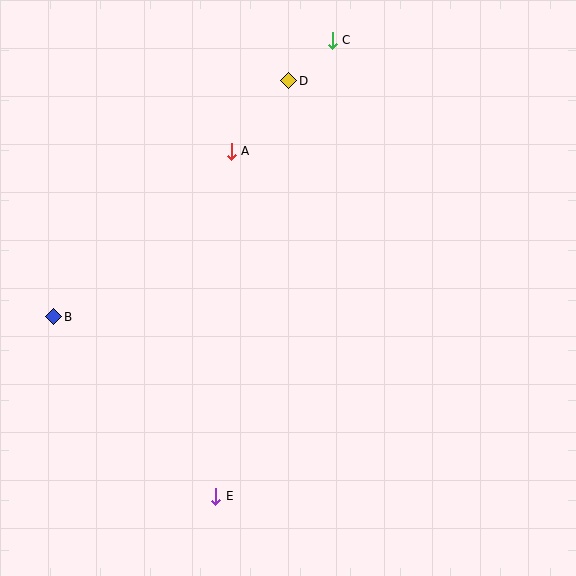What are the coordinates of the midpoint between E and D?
The midpoint between E and D is at (252, 288).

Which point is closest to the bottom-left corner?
Point E is closest to the bottom-left corner.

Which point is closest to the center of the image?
Point A at (231, 151) is closest to the center.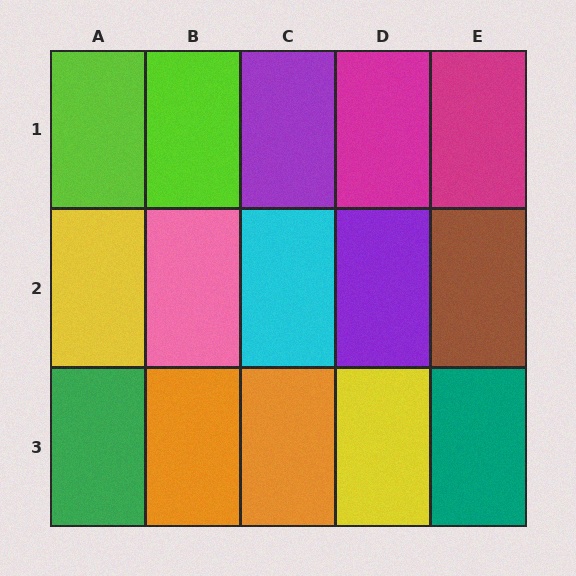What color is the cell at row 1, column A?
Lime.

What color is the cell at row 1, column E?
Magenta.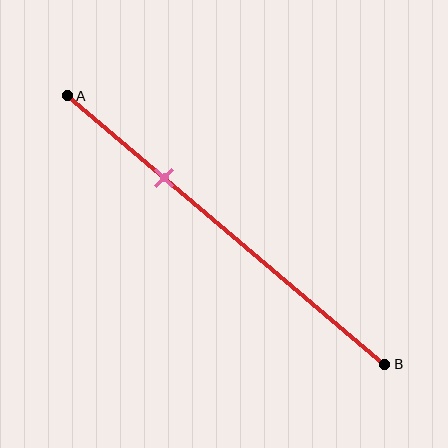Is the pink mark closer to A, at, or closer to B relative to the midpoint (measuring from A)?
The pink mark is closer to point A than the midpoint of segment AB.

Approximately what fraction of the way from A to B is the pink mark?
The pink mark is approximately 30% of the way from A to B.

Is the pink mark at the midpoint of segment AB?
No, the mark is at about 30% from A, not at the 50% midpoint.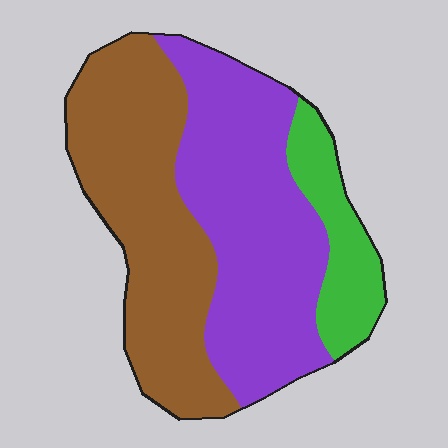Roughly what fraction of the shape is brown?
Brown takes up about two fifths (2/5) of the shape.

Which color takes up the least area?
Green, at roughly 15%.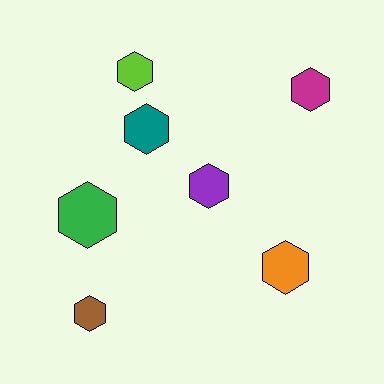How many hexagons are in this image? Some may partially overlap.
There are 7 hexagons.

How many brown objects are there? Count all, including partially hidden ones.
There is 1 brown object.